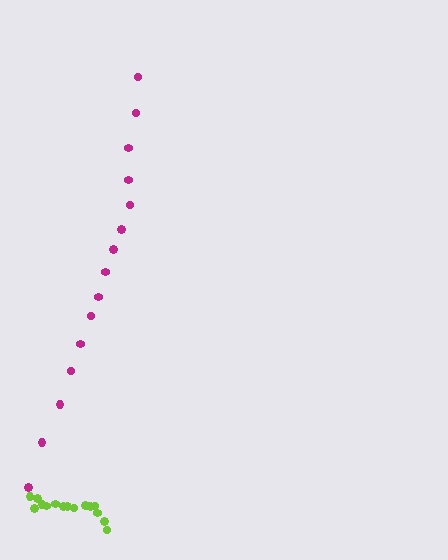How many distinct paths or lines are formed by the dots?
There are 2 distinct paths.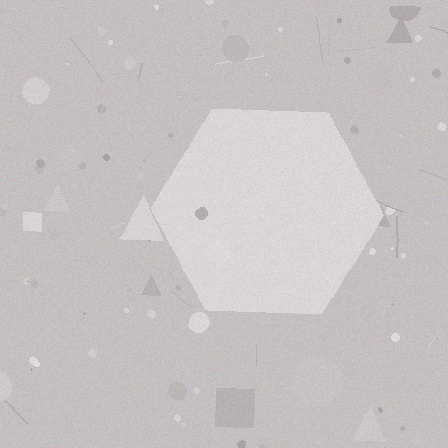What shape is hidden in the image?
A hexagon is hidden in the image.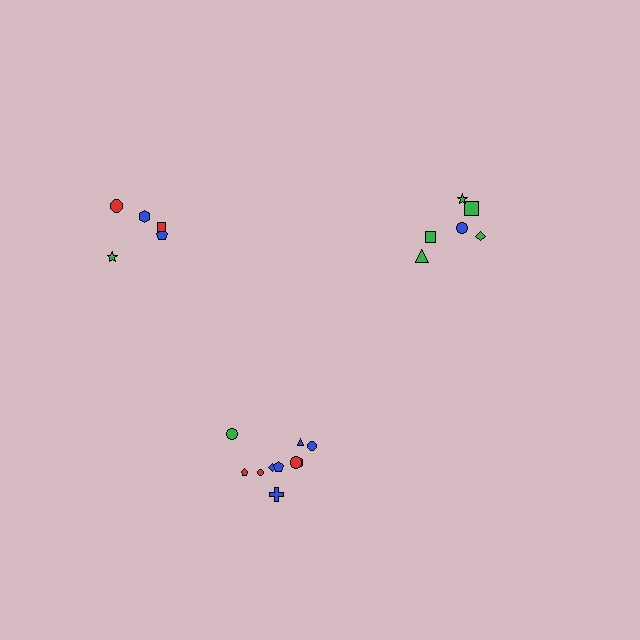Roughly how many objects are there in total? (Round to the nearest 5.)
Roughly 20 objects in total.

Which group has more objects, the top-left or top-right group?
The top-right group.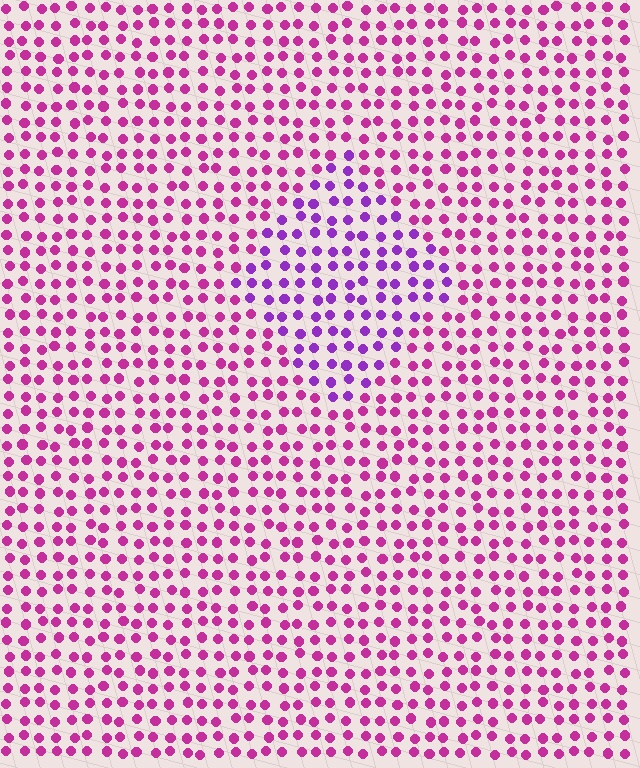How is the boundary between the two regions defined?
The boundary is defined purely by a slight shift in hue (about 36 degrees). Spacing, size, and orientation are identical on both sides.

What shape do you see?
I see a diamond.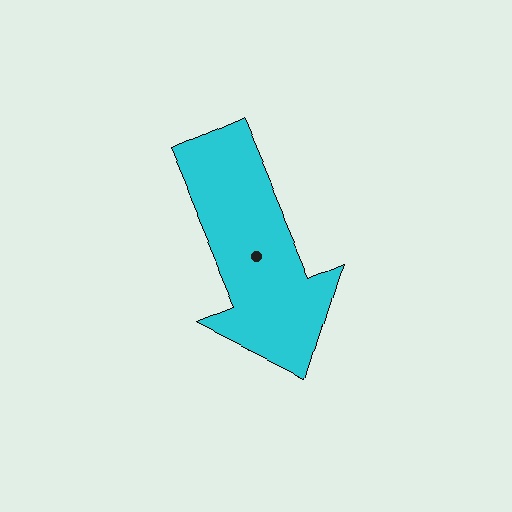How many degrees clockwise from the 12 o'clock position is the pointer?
Approximately 157 degrees.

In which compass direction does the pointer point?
Southeast.